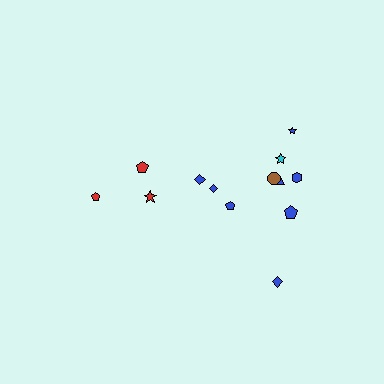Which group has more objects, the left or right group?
The right group.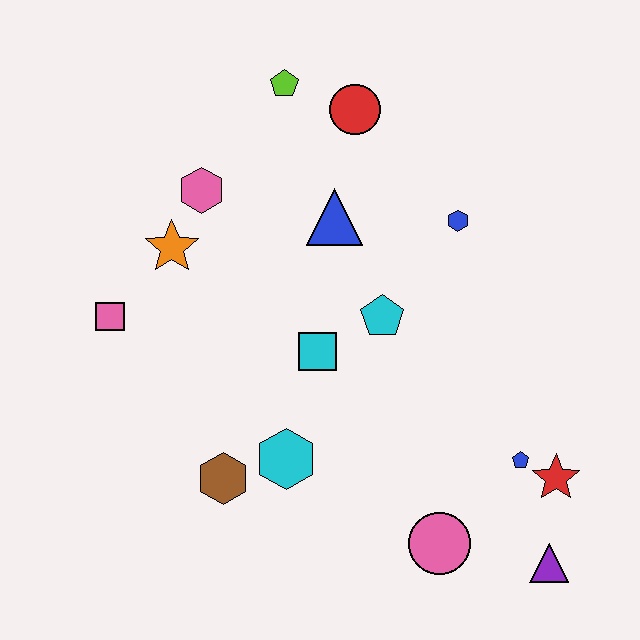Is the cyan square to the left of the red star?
Yes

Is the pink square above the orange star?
No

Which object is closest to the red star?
The blue pentagon is closest to the red star.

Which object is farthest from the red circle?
The purple triangle is farthest from the red circle.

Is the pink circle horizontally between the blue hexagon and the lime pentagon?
Yes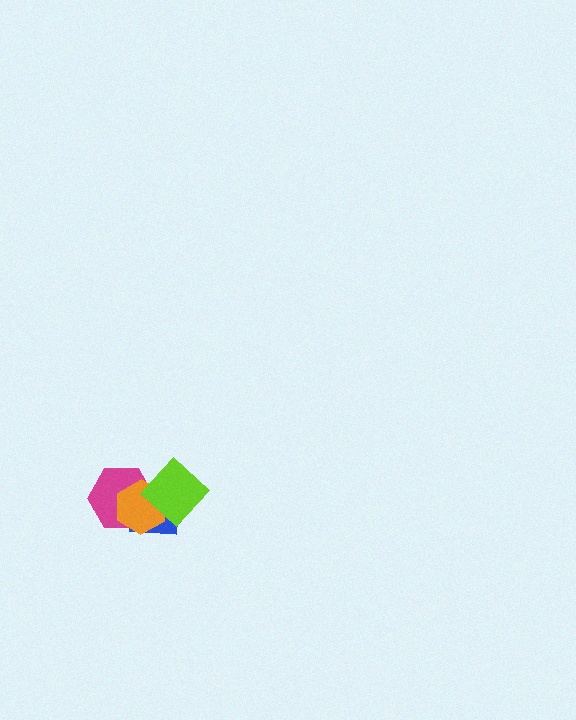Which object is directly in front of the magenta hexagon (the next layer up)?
The orange hexagon is directly in front of the magenta hexagon.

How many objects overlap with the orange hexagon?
3 objects overlap with the orange hexagon.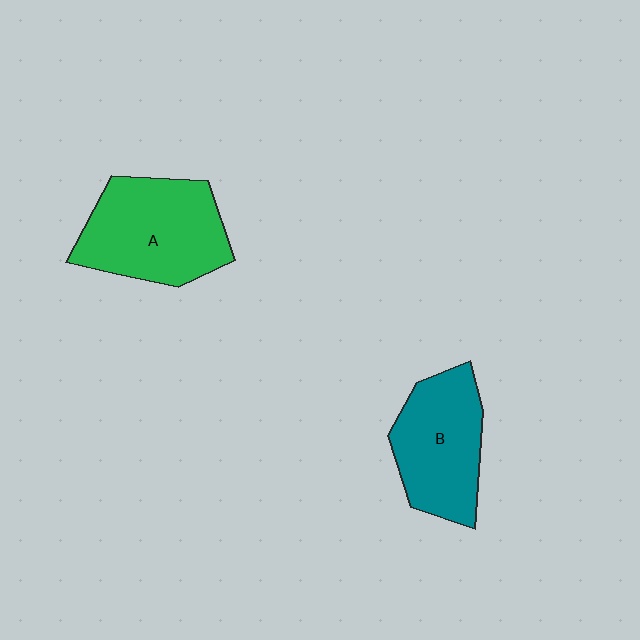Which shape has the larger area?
Shape A (green).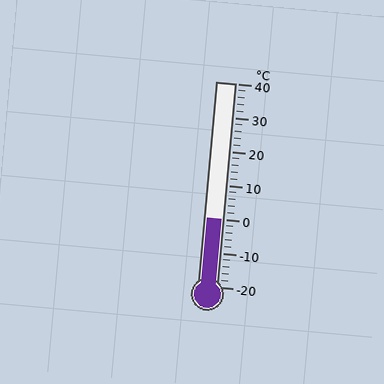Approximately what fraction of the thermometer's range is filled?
The thermometer is filled to approximately 35% of its range.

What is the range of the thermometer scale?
The thermometer scale ranges from -20°C to 40°C.